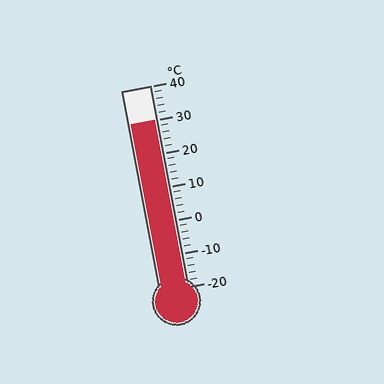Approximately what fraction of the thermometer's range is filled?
The thermometer is filled to approximately 85% of its range.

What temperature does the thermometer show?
The thermometer shows approximately 30°C.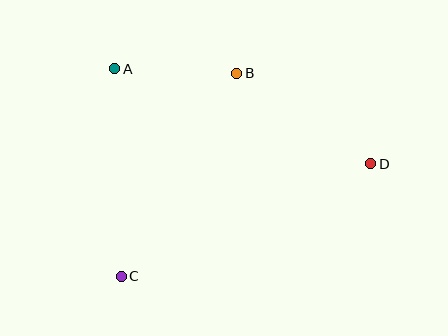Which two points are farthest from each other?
Points C and D are farthest from each other.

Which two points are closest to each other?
Points A and B are closest to each other.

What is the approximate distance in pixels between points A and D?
The distance between A and D is approximately 273 pixels.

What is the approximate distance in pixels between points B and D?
The distance between B and D is approximately 161 pixels.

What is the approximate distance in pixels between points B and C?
The distance between B and C is approximately 233 pixels.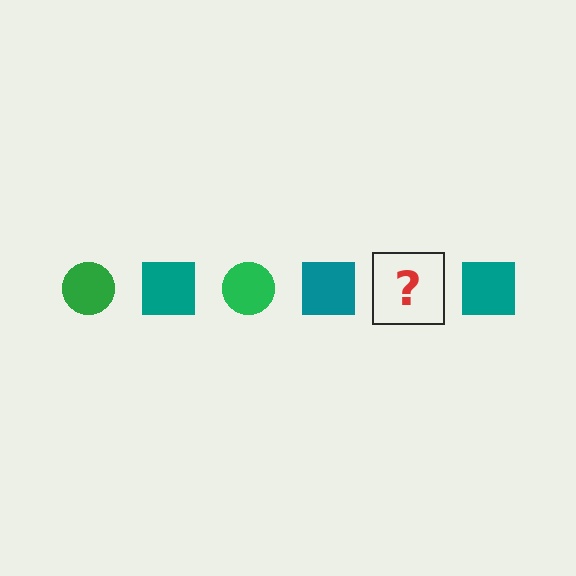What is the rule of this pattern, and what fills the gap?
The rule is that the pattern alternates between green circle and teal square. The gap should be filled with a green circle.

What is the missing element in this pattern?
The missing element is a green circle.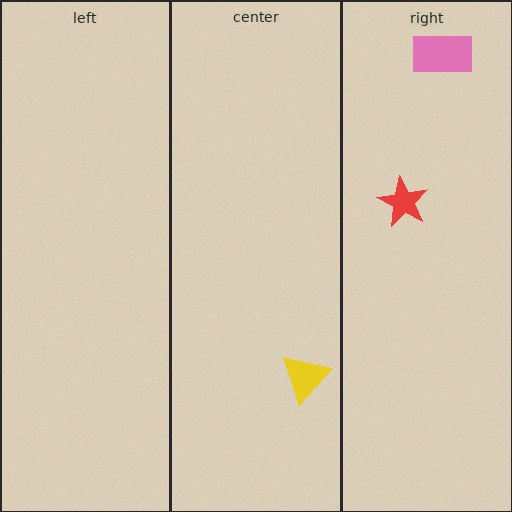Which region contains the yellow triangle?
The center region.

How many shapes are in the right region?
2.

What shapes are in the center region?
The yellow triangle.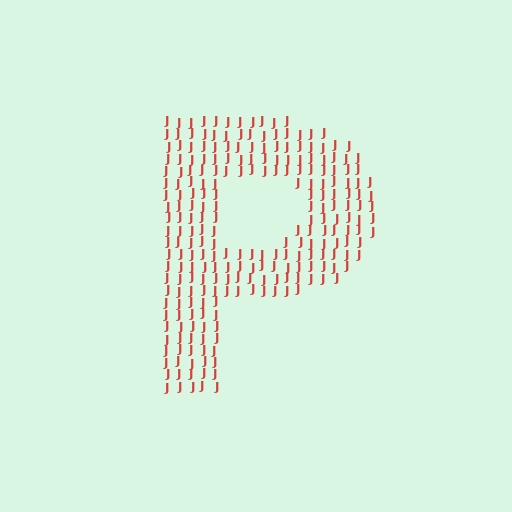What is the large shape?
The large shape is the letter P.